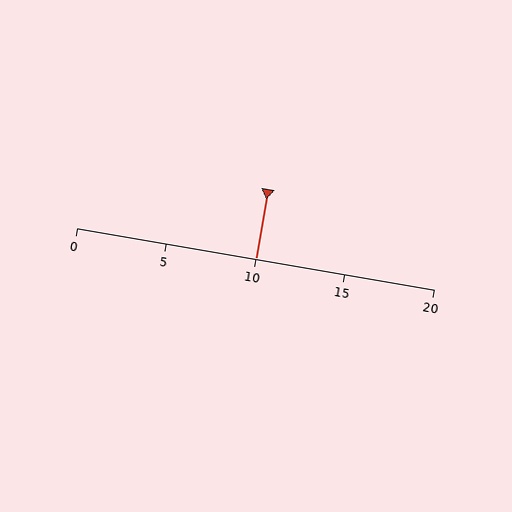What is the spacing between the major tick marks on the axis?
The major ticks are spaced 5 apart.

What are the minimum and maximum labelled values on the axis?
The axis runs from 0 to 20.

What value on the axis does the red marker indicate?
The marker indicates approximately 10.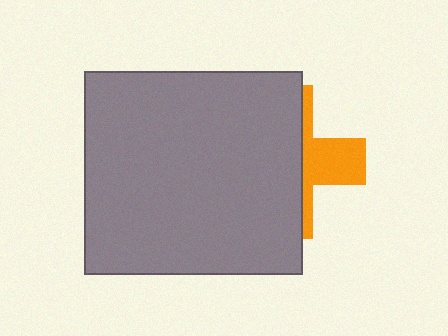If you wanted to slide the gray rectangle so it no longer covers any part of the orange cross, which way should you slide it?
Slide it left — that is the most direct way to separate the two shapes.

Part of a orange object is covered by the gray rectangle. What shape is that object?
It is a cross.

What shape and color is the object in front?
The object in front is a gray rectangle.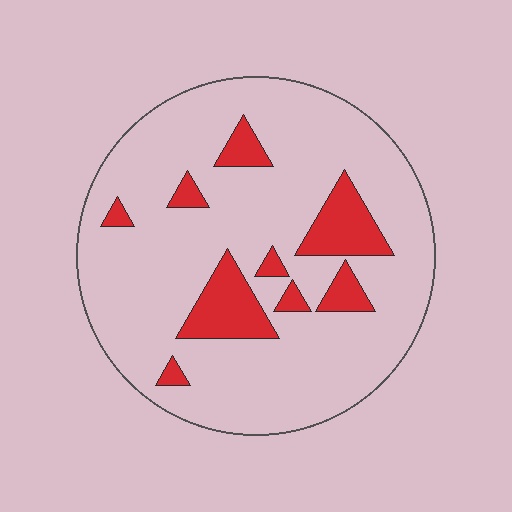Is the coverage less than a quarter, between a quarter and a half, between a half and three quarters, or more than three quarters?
Less than a quarter.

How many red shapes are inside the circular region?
9.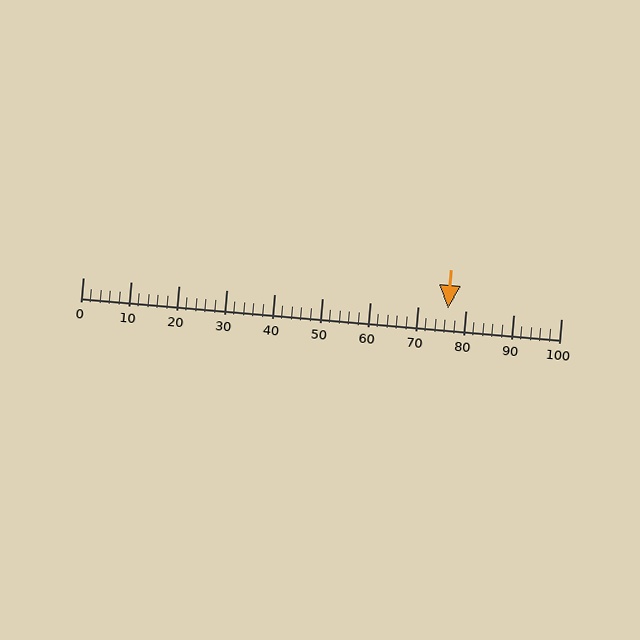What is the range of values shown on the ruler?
The ruler shows values from 0 to 100.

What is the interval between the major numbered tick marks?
The major tick marks are spaced 10 units apart.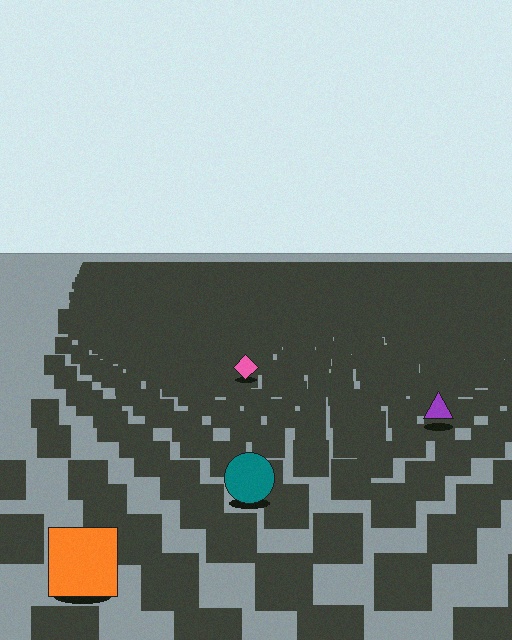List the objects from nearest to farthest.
From nearest to farthest: the orange square, the teal circle, the purple triangle, the pink diamond.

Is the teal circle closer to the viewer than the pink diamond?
Yes. The teal circle is closer — you can tell from the texture gradient: the ground texture is coarser near it.